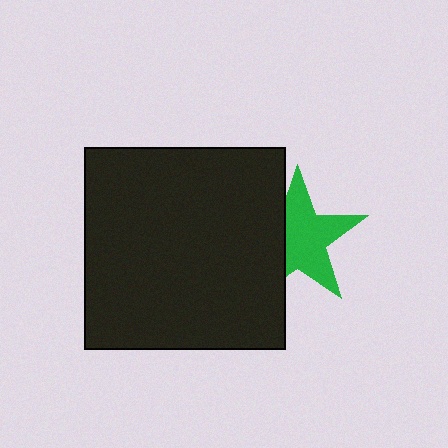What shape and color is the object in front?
The object in front is a black square.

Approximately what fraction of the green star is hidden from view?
Roughly 33% of the green star is hidden behind the black square.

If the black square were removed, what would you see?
You would see the complete green star.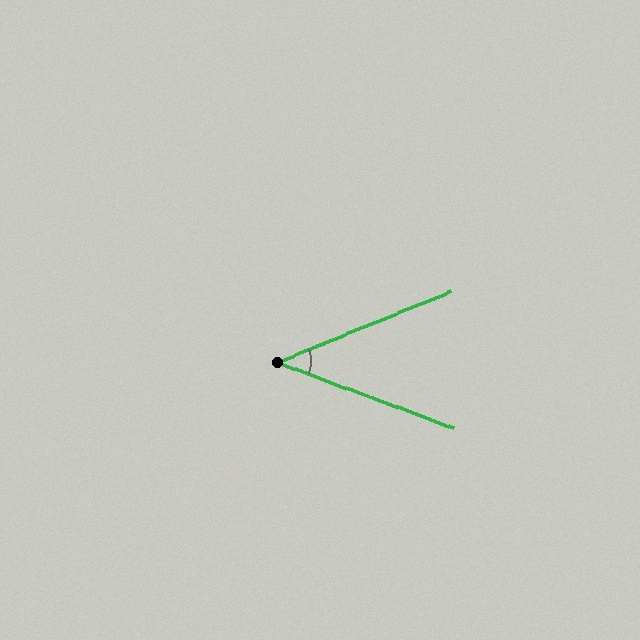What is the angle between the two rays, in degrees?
Approximately 43 degrees.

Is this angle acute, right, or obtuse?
It is acute.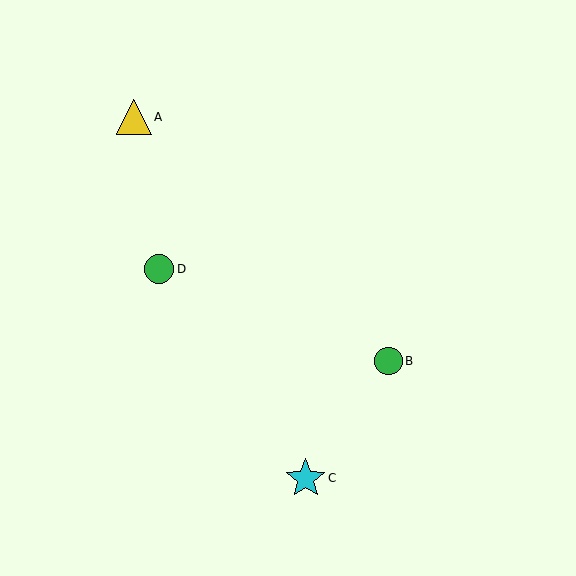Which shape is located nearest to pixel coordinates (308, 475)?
The cyan star (labeled C) at (306, 478) is nearest to that location.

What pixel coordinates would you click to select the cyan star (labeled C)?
Click at (306, 478) to select the cyan star C.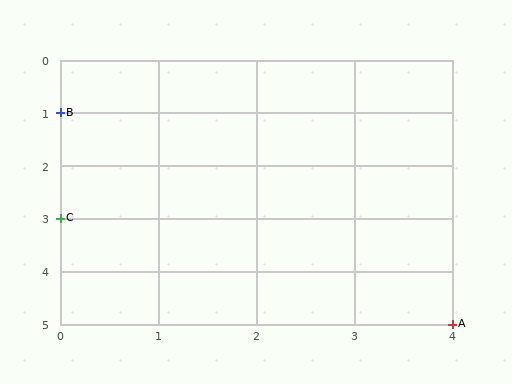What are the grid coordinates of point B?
Point B is at grid coordinates (0, 1).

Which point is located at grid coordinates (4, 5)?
Point A is at (4, 5).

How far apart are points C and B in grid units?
Points C and B are 2 rows apart.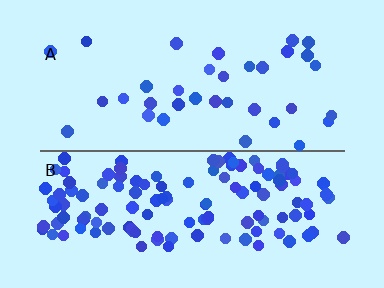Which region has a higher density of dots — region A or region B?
B (the bottom).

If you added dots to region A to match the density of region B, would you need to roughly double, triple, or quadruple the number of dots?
Approximately quadruple.